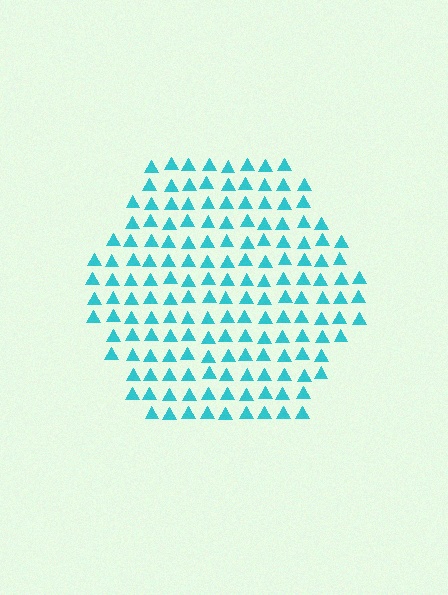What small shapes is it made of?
It is made of small triangles.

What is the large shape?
The large shape is a hexagon.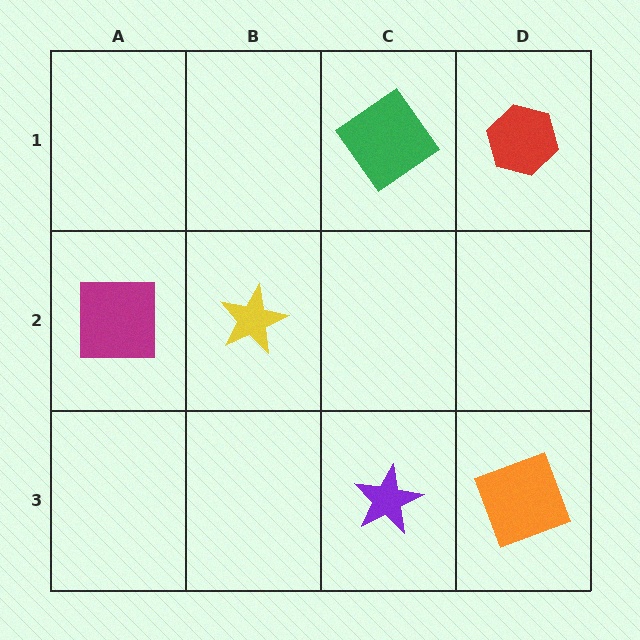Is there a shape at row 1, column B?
No, that cell is empty.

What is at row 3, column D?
An orange square.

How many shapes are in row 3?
2 shapes.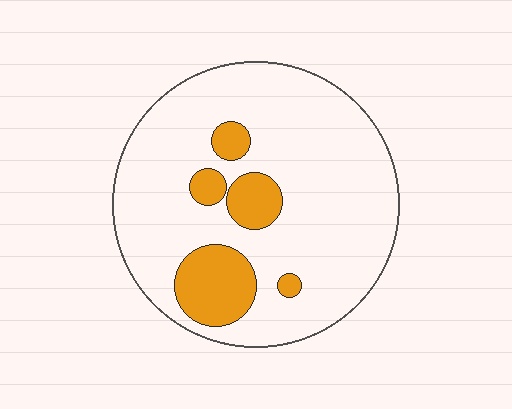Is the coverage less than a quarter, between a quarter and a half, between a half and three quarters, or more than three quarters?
Less than a quarter.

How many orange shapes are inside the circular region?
5.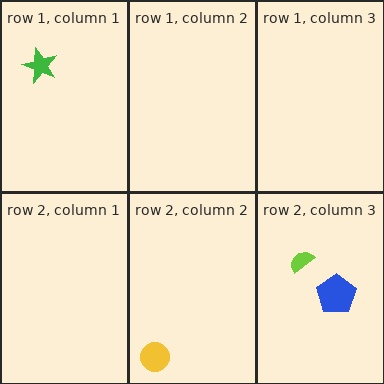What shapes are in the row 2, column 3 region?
The blue pentagon, the lime semicircle.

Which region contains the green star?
The row 1, column 1 region.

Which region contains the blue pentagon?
The row 2, column 3 region.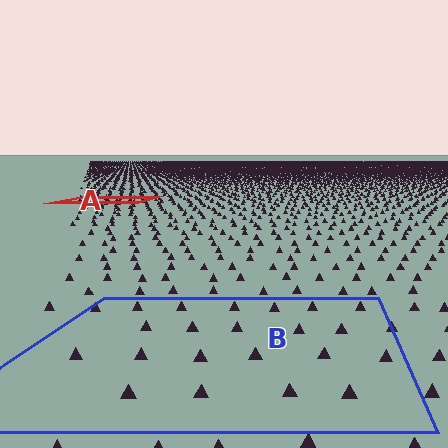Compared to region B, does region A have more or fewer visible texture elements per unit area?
Region A has more texture elements per unit area — they are packed more densely because it is farther away.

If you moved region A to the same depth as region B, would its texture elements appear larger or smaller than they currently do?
They would appear larger. At a closer depth, the same texture elements are projected at a bigger on-screen size.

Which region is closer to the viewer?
Region B is closer. The texture elements there are larger and more spread out.